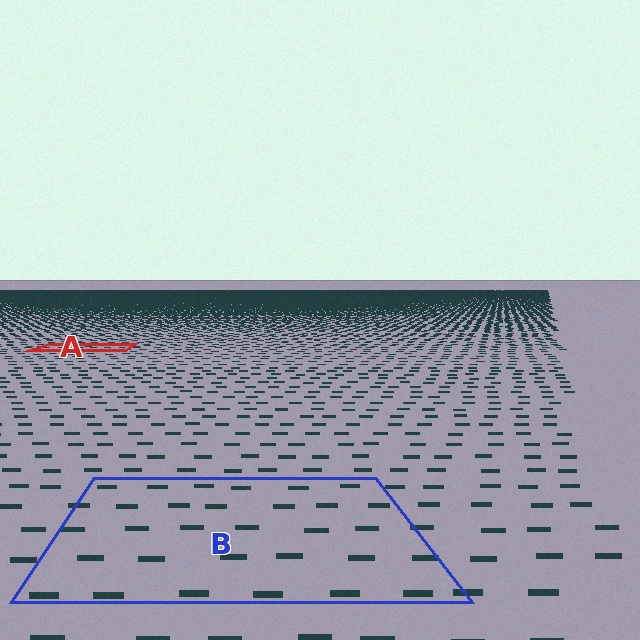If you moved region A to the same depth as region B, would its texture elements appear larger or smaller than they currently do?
They would appear larger. At a closer depth, the same texture elements are projected at a bigger on-screen size.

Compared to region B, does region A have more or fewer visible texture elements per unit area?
Region A has more texture elements per unit area — they are packed more densely because it is farther away.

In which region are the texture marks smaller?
The texture marks are smaller in region A, because it is farther away.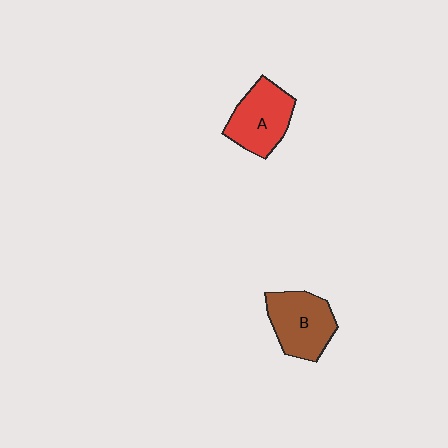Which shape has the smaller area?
Shape A (red).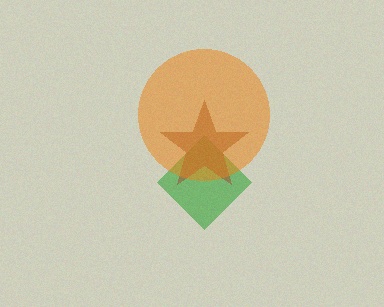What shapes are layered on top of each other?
The layered shapes are: a green diamond, a brown star, an orange circle.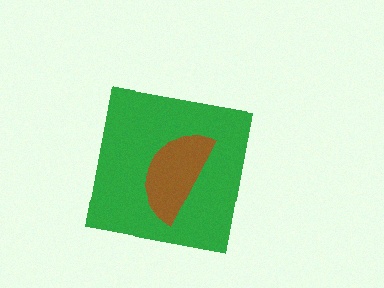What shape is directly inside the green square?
The brown semicircle.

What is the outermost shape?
The green square.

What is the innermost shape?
The brown semicircle.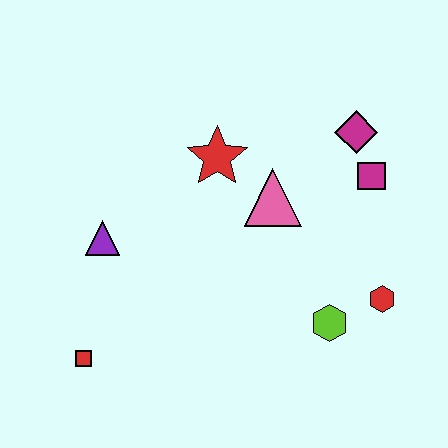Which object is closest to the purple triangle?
The red square is closest to the purple triangle.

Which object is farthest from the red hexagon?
The red square is farthest from the red hexagon.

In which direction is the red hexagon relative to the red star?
The red hexagon is to the right of the red star.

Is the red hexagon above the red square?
Yes